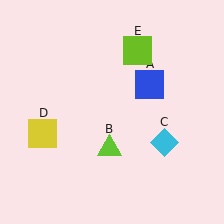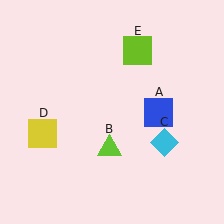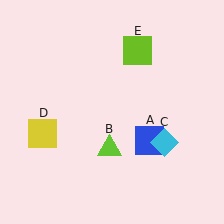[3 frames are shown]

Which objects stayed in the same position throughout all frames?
Lime triangle (object B) and cyan diamond (object C) and yellow square (object D) and lime square (object E) remained stationary.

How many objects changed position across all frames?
1 object changed position: blue square (object A).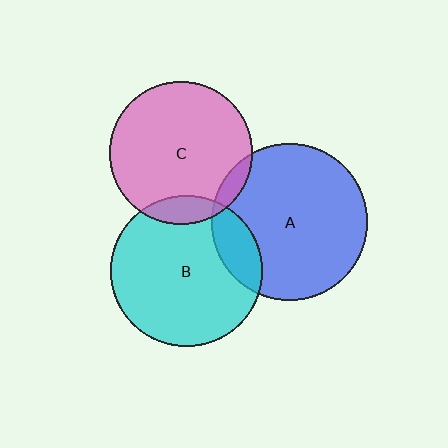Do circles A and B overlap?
Yes.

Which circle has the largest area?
Circle A (blue).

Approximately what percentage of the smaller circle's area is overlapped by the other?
Approximately 15%.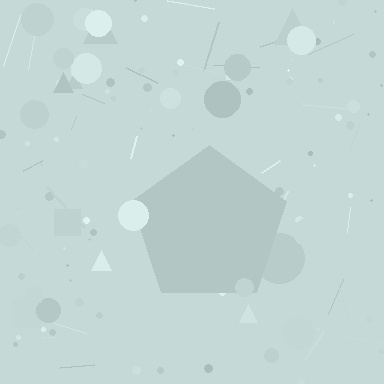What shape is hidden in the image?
A pentagon is hidden in the image.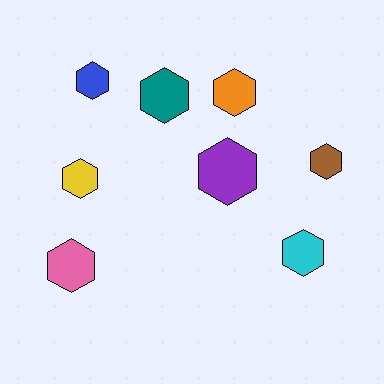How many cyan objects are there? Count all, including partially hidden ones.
There is 1 cyan object.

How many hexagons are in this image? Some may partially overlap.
There are 8 hexagons.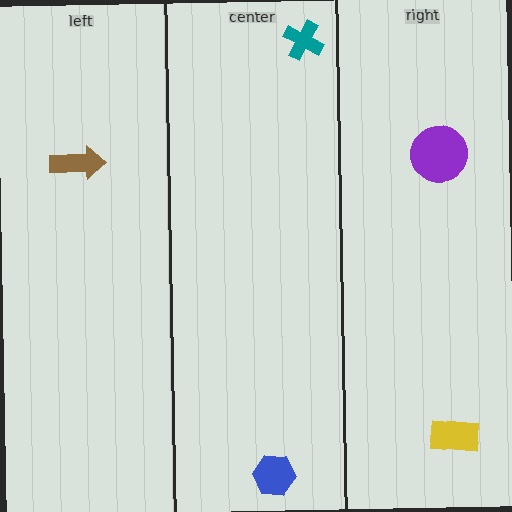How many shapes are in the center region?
2.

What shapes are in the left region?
The brown arrow.